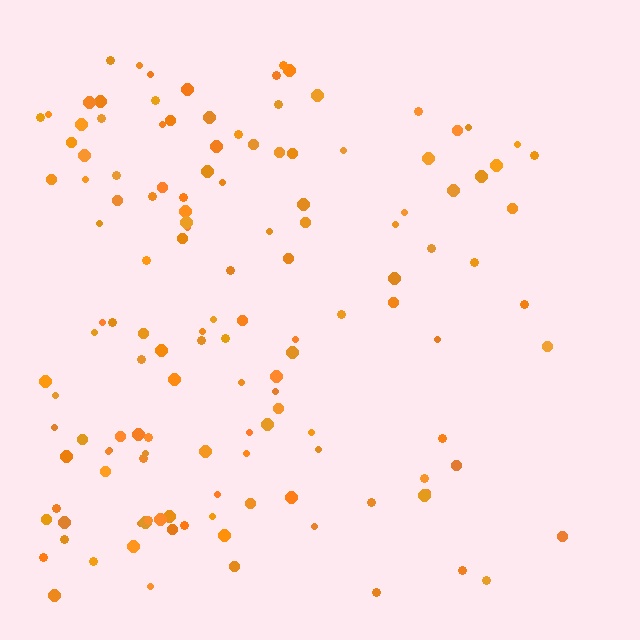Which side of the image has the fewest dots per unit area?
The right.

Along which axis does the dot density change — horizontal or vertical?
Horizontal.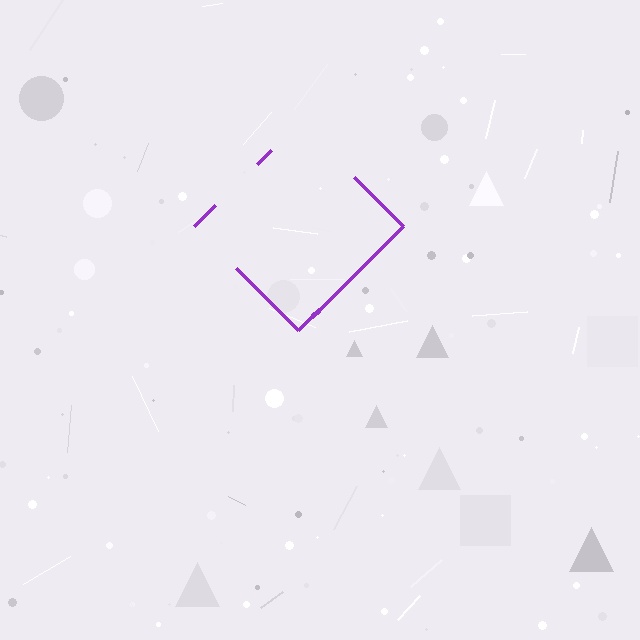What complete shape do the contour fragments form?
The contour fragments form a diamond.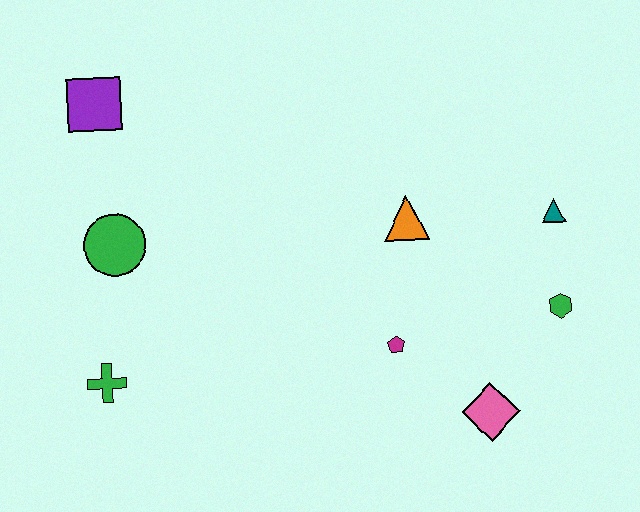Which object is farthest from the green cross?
The teal triangle is farthest from the green cross.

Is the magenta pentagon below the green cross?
No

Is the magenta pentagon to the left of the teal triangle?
Yes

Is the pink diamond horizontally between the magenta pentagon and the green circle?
No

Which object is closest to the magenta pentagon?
The pink diamond is closest to the magenta pentagon.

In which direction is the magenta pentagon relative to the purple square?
The magenta pentagon is to the right of the purple square.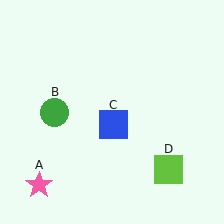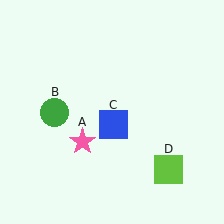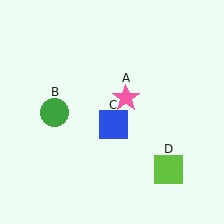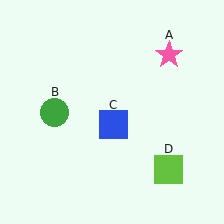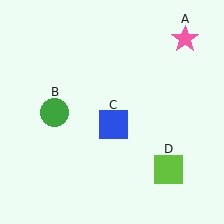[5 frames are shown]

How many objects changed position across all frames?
1 object changed position: pink star (object A).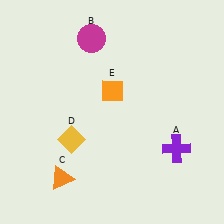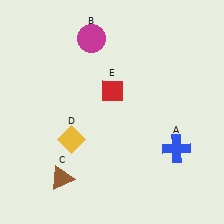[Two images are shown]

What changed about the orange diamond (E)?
In Image 1, E is orange. In Image 2, it changed to red.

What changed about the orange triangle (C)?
In Image 1, C is orange. In Image 2, it changed to brown.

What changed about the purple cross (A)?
In Image 1, A is purple. In Image 2, it changed to blue.